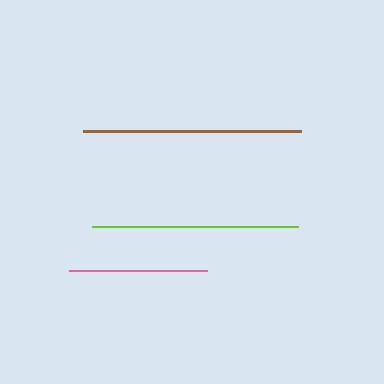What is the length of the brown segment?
The brown segment is approximately 217 pixels long.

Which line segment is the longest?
The brown line is the longest at approximately 217 pixels.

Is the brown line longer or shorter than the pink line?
The brown line is longer than the pink line.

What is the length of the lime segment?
The lime segment is approximately 205 pixels long.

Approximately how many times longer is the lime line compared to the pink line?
The lime line is approximately 1.5 times the length of the pink line.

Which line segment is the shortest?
The pink line is the shortest at approximately 138 pixels.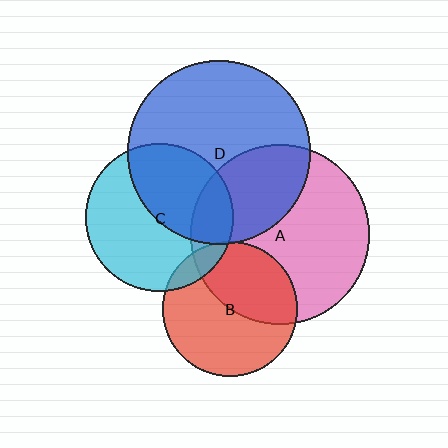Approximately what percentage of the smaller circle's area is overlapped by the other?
Approximately 10%.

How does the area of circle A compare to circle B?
Approximately 1.8 times.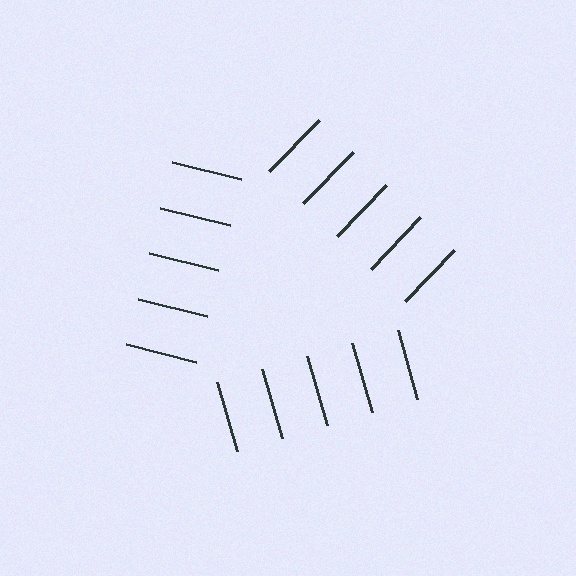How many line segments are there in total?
15 — 5 along each of the 3 edges.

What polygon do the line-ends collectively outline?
An illusory triangle — the line segments terminate on its edges but no continuous stroke is drawn.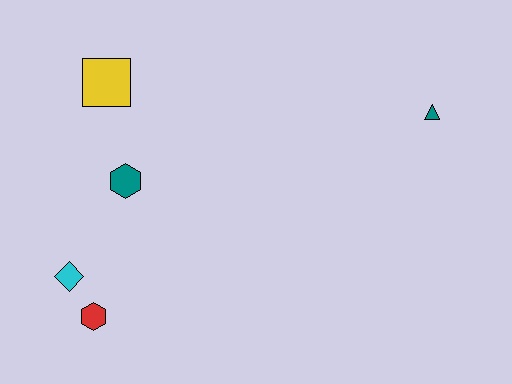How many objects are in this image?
There are 5 objects.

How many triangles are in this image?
There is 1 triangle.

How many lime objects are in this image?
There are no lime objects.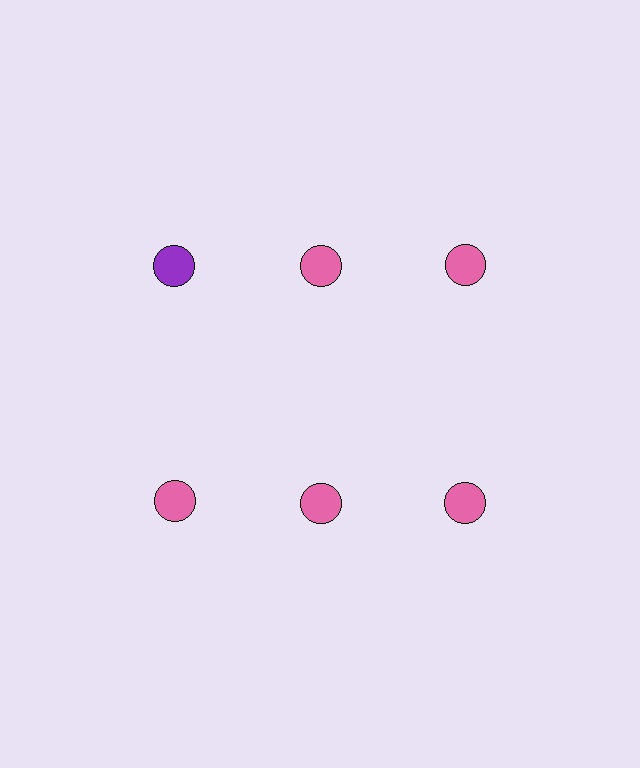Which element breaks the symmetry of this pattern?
The purple circle in the top row, leftmost column breaks the symmetry. All other shapes are pink circles.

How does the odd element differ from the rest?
It has a different color: purple instead of pink.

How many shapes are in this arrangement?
There are 6 shapes arranged in a grid pattern.